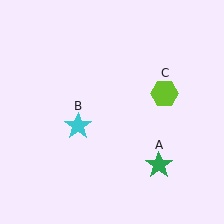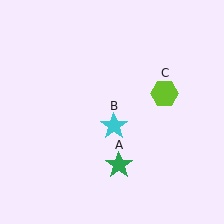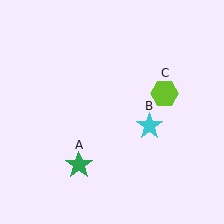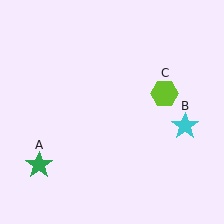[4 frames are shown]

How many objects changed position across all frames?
2 objects changed position: green star (object A), cyan star (object B).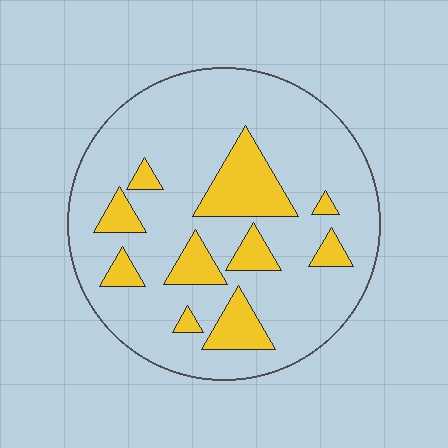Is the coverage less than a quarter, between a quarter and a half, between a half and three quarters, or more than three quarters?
Less than a quarter.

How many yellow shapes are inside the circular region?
10.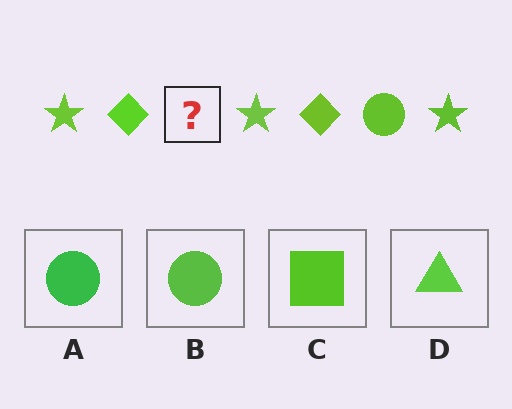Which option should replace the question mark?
Option B.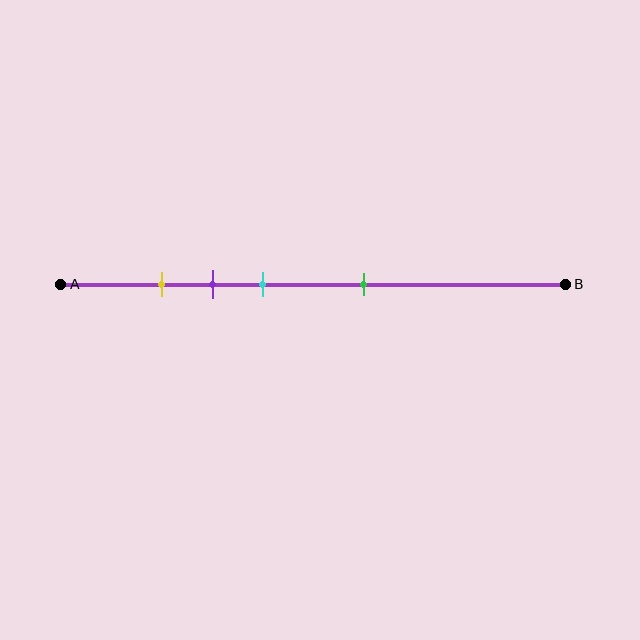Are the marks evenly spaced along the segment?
No, the marks are not evenly spaced.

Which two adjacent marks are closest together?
The yellow and purple marks are the closest adjacent pair.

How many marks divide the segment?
There are 4 marks dividing the segment.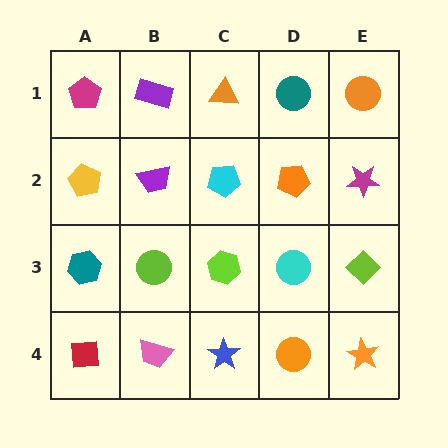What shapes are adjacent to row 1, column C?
A cyan pentagon (row 2, column C), a purple rectangle (row 1, column B), a teal circle (row 1, column D).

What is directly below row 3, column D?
An orange circle.